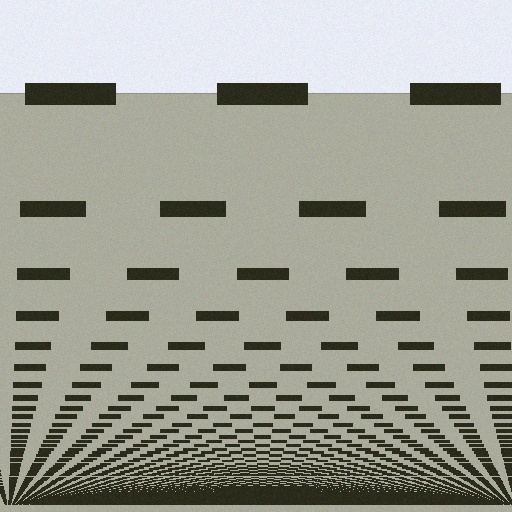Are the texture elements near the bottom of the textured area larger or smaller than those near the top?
Smaller. The gradient is inverted — elements near the bottom are smaller and denser.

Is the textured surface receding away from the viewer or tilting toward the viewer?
The surface appears to tilt toward the viewer. Texture elements get larger and sparser toward the top.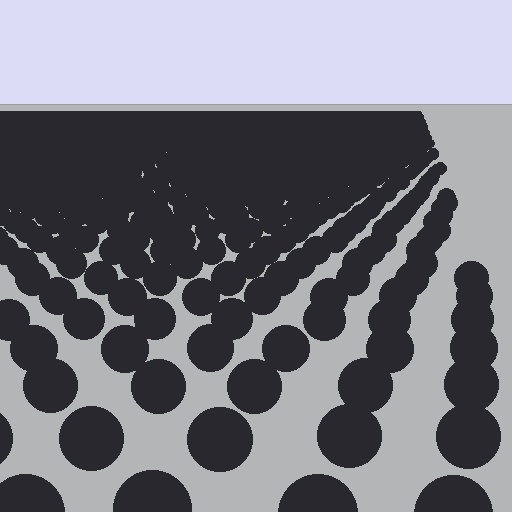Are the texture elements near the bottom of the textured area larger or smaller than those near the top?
Larger. Near the bottom, elements are closer to the viewer and appear at a bigger on-screen size.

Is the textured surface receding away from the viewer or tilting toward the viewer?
The surface is receding away from the viewer. Texture elements get smaller and denser toward the top.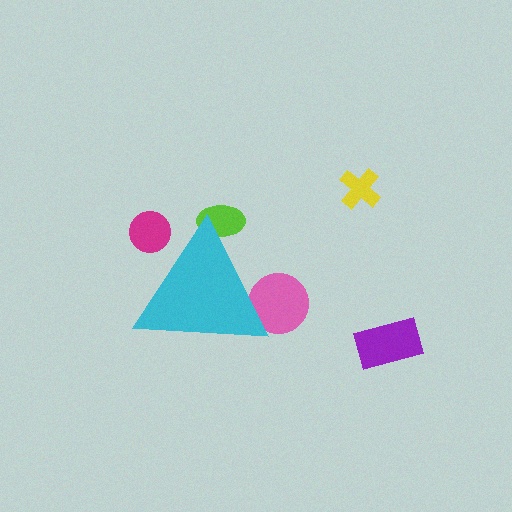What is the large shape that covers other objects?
A cyan triangle.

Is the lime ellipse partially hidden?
Yes, the lime ellipse is partially hidden behind the cyan triangle.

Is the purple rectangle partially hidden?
No, the purple rectangle is fully visible.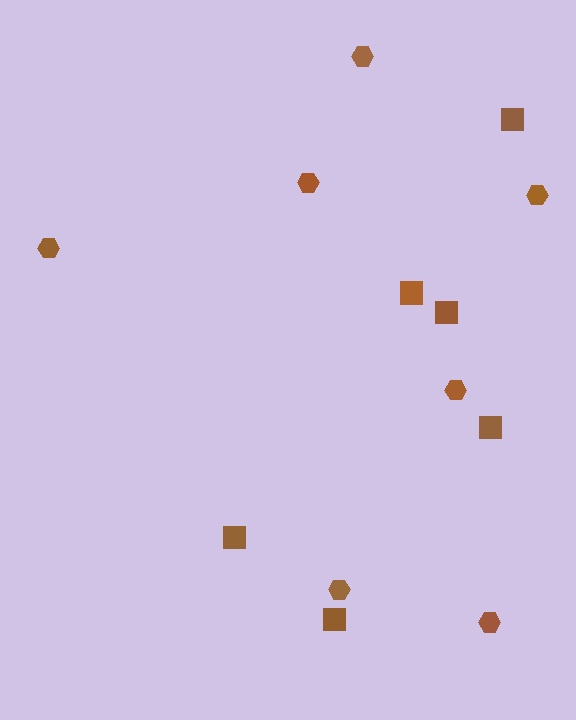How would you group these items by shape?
There are 2 groups: one group of squares (6) and one group of hexagons (7).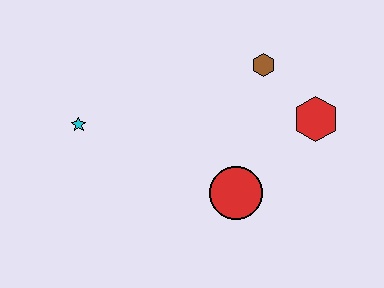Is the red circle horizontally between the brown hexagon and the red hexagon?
No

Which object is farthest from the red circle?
The cyan star is farthest from the red circle.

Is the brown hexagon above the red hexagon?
Yes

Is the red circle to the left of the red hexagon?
Yes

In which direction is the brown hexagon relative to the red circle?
The brown hexagon is above the red circle.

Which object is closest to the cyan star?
The red circle is closest to the cyan star.